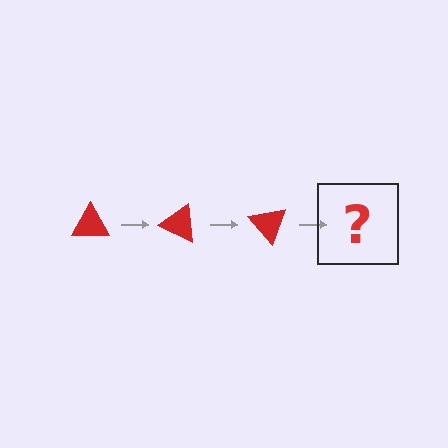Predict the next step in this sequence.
The next step is a red triangle rotated 75 degrees.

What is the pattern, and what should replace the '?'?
The pattern is that the triangle rotates 25 degrees each step. The '?' should be a red triangle rotated 75 degrees.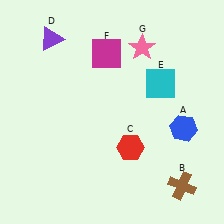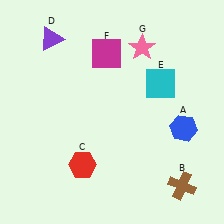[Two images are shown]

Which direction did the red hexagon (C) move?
The red hexagon (C) moved left.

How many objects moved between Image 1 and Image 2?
1 object moved between the two images.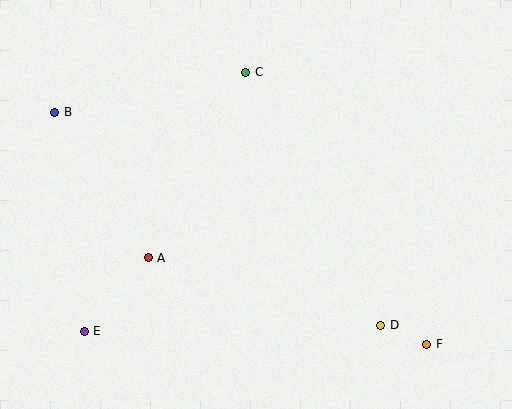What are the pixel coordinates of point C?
Point C is at (246, 72).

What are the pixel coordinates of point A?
Point A is at (148, 258).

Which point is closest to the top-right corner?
Point C is closest to the top-right corner.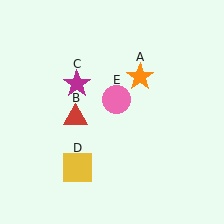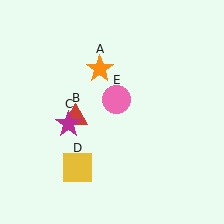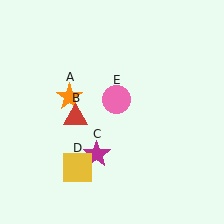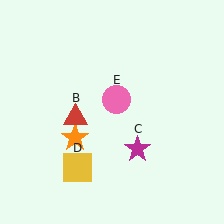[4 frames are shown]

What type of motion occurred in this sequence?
The orange star (object A), magenta star (object C) rotated counterclockwise around the center of the scene.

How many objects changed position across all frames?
2 objects changed position: orange star (object A), magenta star (object C).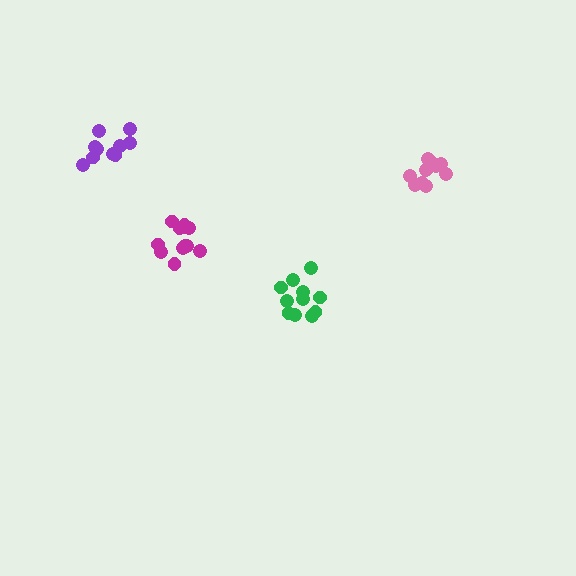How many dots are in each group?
Group 1: 11 dots, Group 2: 10 dots, Group 3: 12 dots, Group 4: 11 dots (44 total).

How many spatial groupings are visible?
There are 4 spatial groupings.